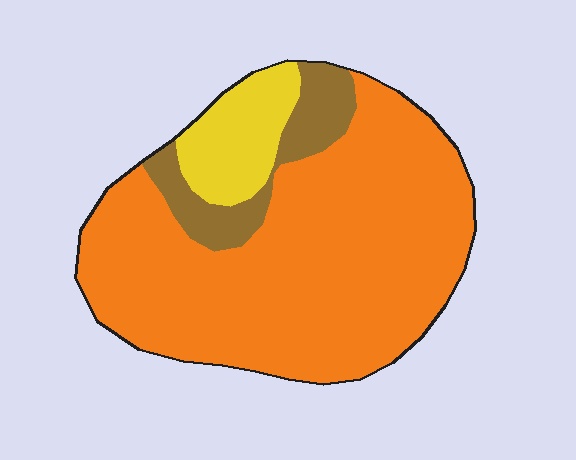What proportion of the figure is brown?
Brown covers 12% of the figure.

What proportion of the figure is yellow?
Yellow takes up less than a quarter of the figure.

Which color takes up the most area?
Orange, at roughly 75%.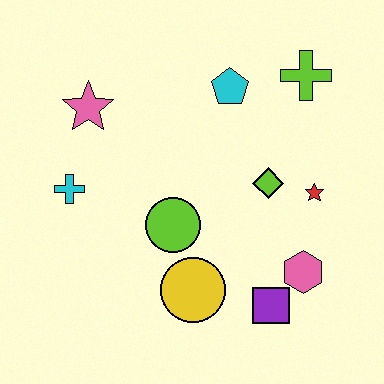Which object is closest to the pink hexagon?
The purple square is closest to the pink hexagon.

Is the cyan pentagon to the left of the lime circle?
No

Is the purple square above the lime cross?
No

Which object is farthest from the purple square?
The pink star is farthest from the purple square.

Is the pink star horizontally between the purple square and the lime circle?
No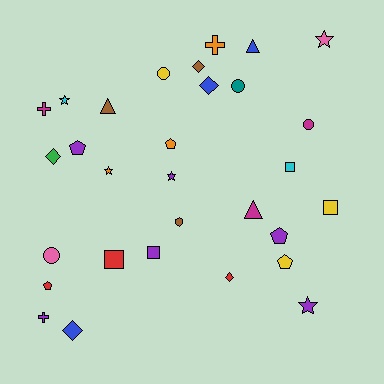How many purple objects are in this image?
There are 6 purple objects.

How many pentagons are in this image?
There are 5 pentagons.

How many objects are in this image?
There are 30 objects.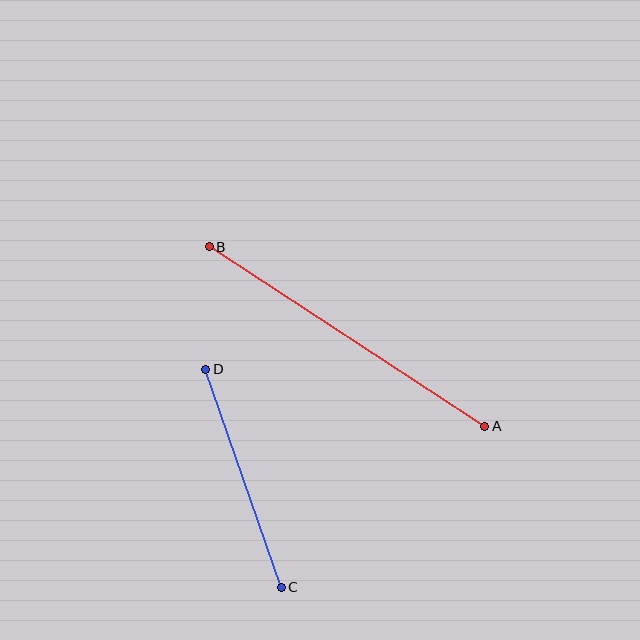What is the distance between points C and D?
The distance is approximately 231 pixels.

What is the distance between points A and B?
The distance is approximately 329 pixels.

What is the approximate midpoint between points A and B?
The midpoint is at approximately (347, 336) pixels.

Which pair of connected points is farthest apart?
Points A and B are farthest apart.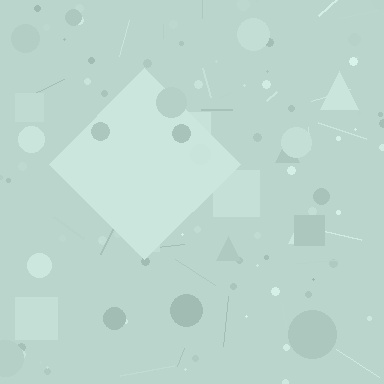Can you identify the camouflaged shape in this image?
The camouflaged shape is a diamond.